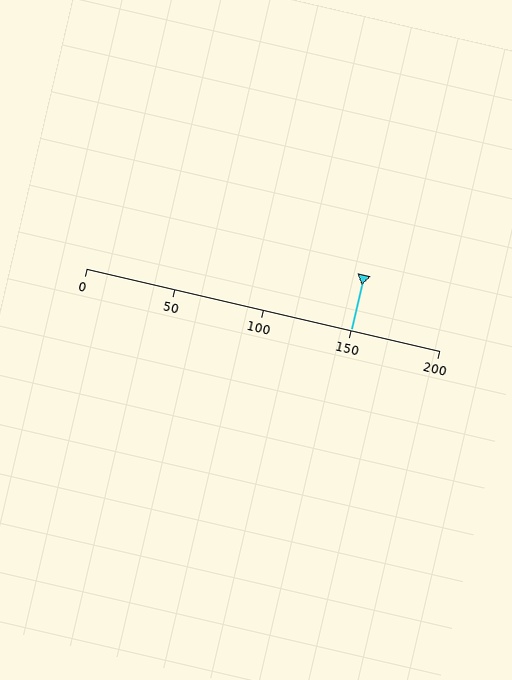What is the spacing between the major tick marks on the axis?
The major ticks are spaced 50 apart.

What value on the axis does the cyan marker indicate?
The marker indicates approximately 150.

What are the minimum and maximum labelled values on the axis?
The axis runs from 0 to 200.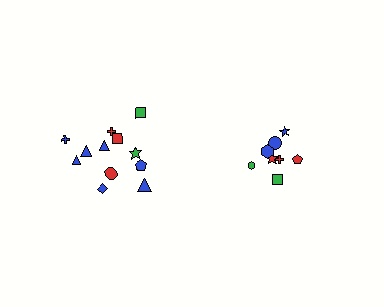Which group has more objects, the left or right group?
The left group.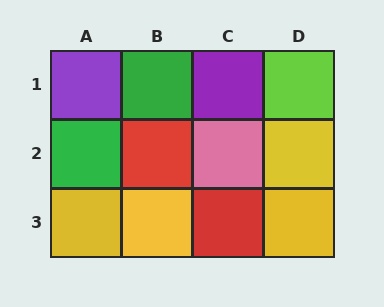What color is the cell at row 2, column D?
Yellow.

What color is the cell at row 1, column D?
Lime.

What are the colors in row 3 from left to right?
Yellow, yellow, red, yellow.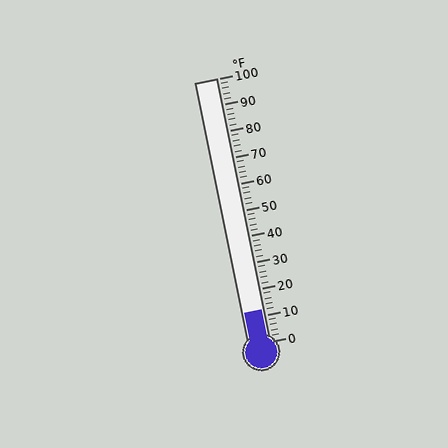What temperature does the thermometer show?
The thermometer shows approximately 12°F.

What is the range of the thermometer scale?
The thermometer scale ranges from 0°F to 100°F.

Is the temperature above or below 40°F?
The temperature is below 40°F.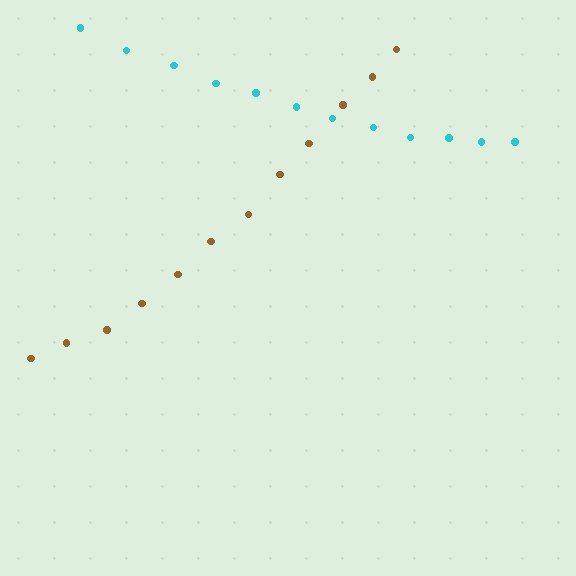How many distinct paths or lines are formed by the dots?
There are 2 distinct paths.